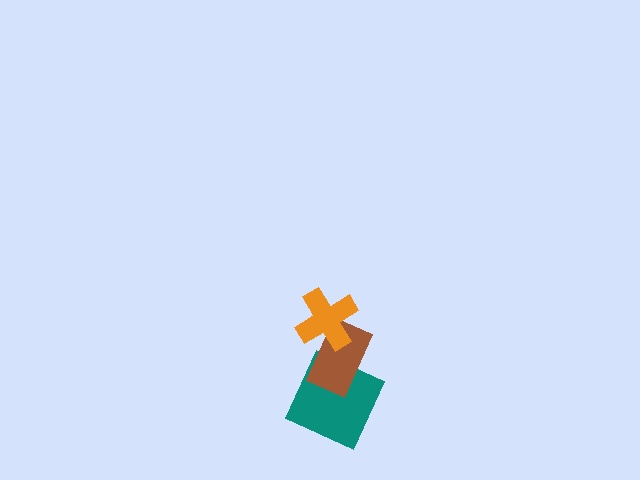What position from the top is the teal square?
The teal square is 3rd from the top.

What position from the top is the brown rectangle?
The brown rectangle is 2nd from the top.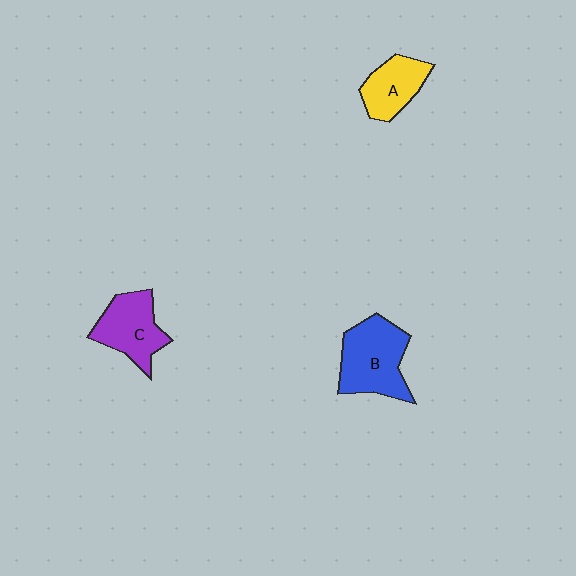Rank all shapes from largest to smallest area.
From largest to smallest: B (blue), C (purple), A (yellow).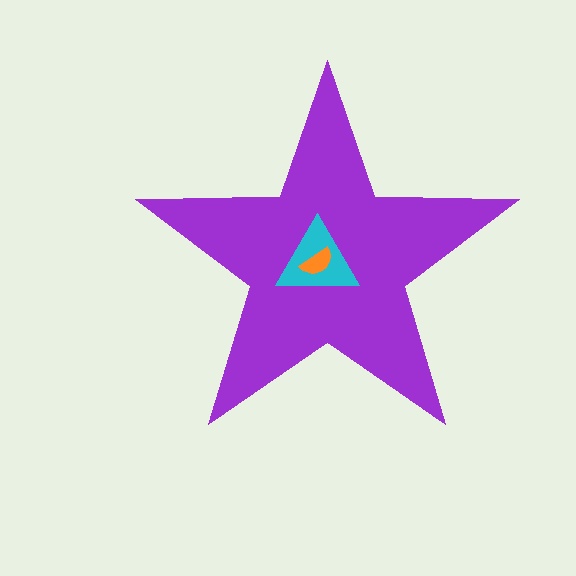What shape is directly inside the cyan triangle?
The orange semicircle.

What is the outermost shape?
The purple star.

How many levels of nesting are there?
3.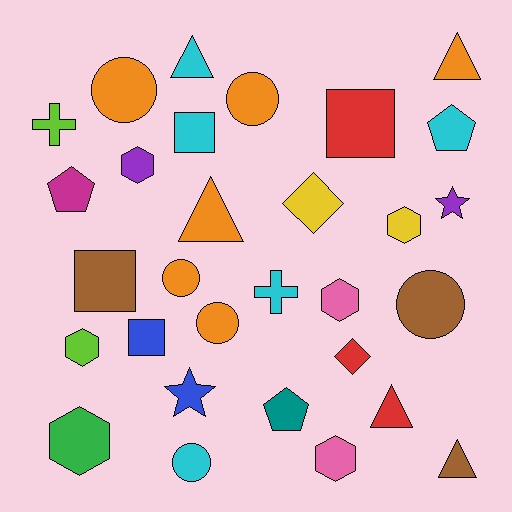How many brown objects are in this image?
There are 3 brown objects.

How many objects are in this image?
There are 30 objects.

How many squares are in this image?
There are 4 squares.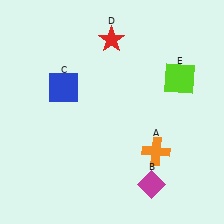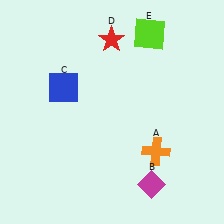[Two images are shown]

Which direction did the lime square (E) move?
The lime square (E) moved up.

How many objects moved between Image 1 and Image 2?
1 object moved between the two images.